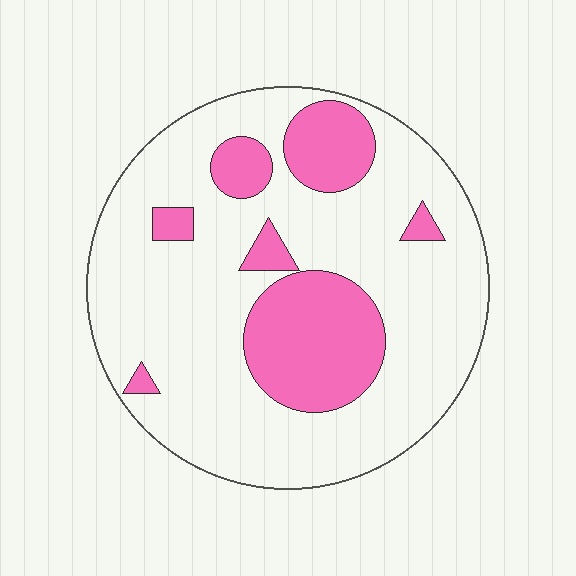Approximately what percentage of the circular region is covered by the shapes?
Approximately 25%.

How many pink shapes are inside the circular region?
7.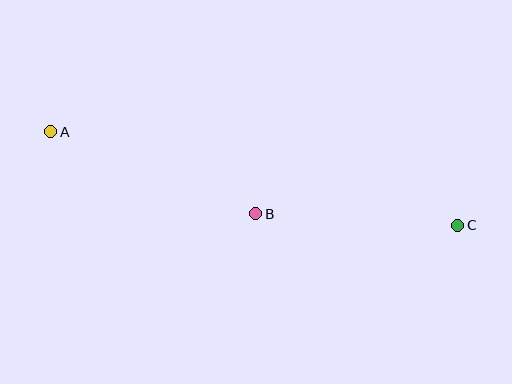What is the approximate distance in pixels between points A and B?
The distance between A and B is approximately 221 pixels.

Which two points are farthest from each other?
Points A and C are farthest from each other.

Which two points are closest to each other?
Points B and C are closest to each other.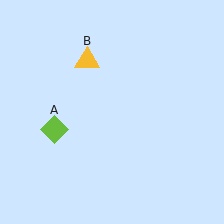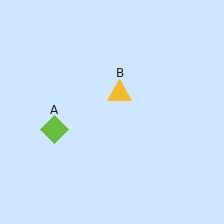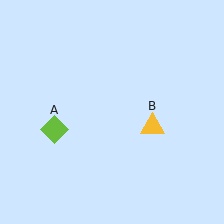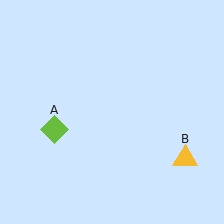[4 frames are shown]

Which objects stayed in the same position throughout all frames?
Lime diamond (object A) remained stationary.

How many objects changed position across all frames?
1 object changed position: yellow triangle (object B).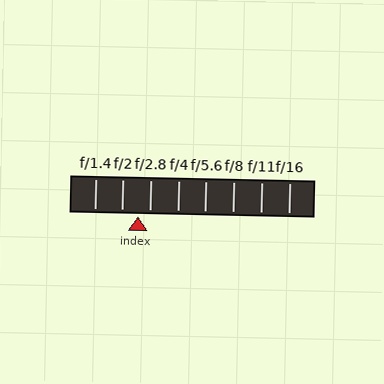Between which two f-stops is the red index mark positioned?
The index mark is between f/2 and f/2.8.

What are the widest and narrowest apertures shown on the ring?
The widest aperture shown is f/1.4 and the narrowest is f/16.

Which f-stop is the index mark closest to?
The index mark is closest to f/2.8.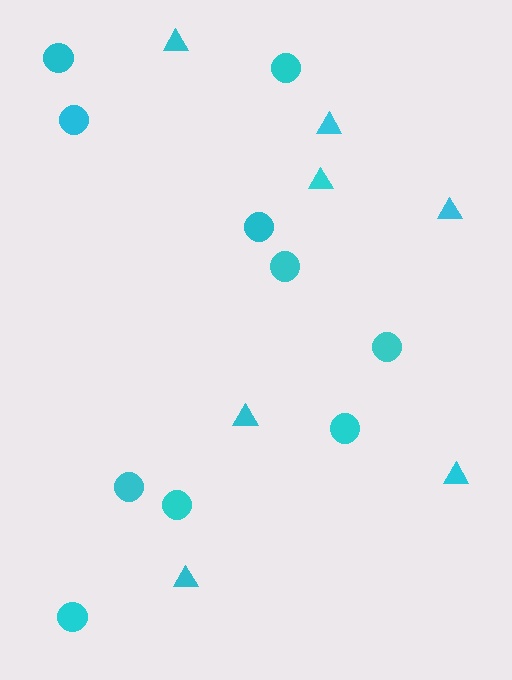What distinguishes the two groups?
There are 2 groups: one group of triangles (7) and one group of circles (10).